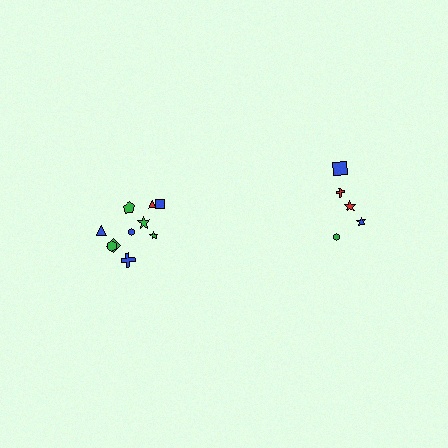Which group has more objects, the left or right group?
The left group.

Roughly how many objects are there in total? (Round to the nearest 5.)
Roughly 15 objects in total.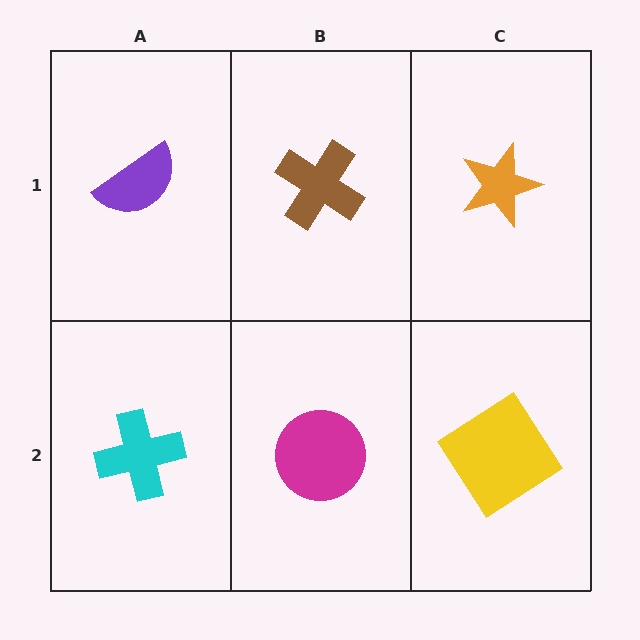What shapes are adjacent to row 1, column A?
A cyan cross (row 2, column A), a brown cross (row 1, column B).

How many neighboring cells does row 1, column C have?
2.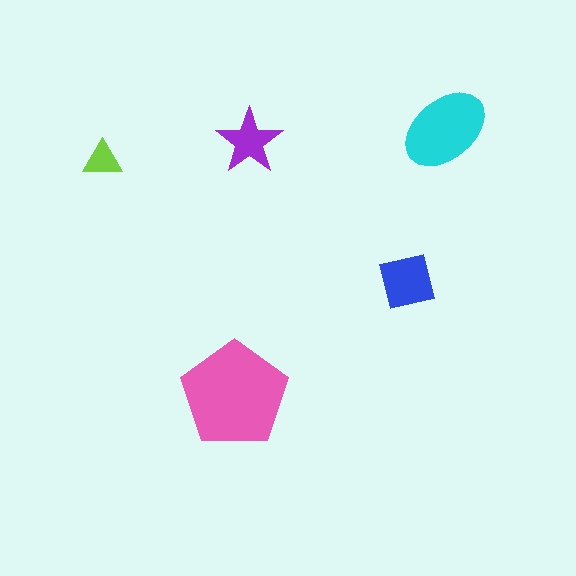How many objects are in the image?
There are 5 objects in the image.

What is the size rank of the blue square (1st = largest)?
3rd.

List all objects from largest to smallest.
The pink pentagon, the cyan ellipse, the blue square, the purple star, the lime triangle.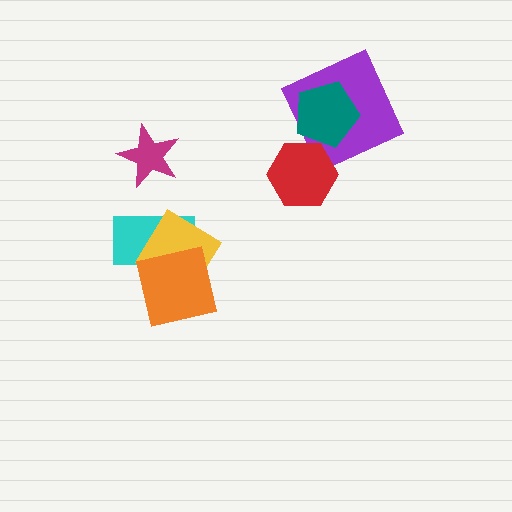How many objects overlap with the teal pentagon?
1 object overlaps with the teal pentagon.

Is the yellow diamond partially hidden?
Yes, it is partially covered by another shape.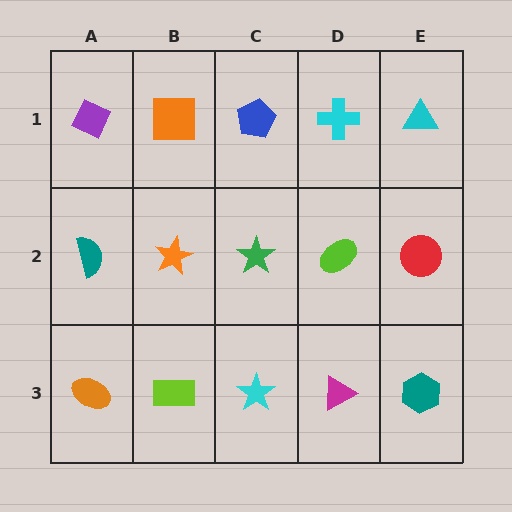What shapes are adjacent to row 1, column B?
An orange star (row 2, column B), a purple diamond (row 1, column A), a blue pentagon (row 1, column C).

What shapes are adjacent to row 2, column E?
A cyan triangle (row 1, column E), a teal hexagon (row 3, column E), a lime ellipse (row 2, column D).